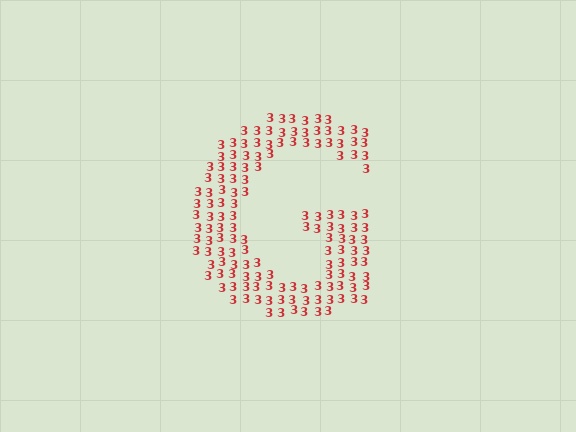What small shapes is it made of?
It is made of small digit 3's.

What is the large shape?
The large shape is the letter G.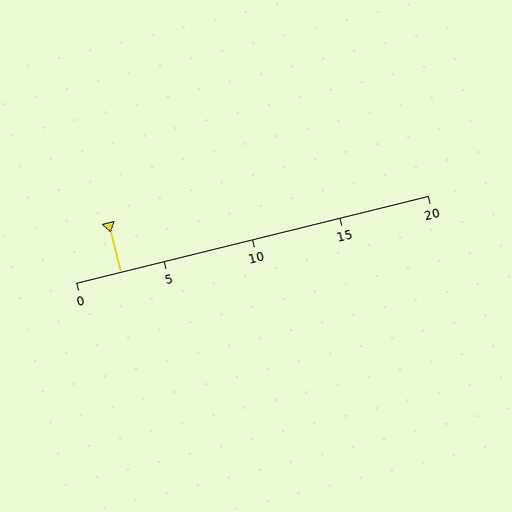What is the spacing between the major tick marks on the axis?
The major ticks are spaced 5 apart.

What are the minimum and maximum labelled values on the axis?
The axis runs from 0 to 20.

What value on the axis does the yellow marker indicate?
The marker indicates approximately 2.5.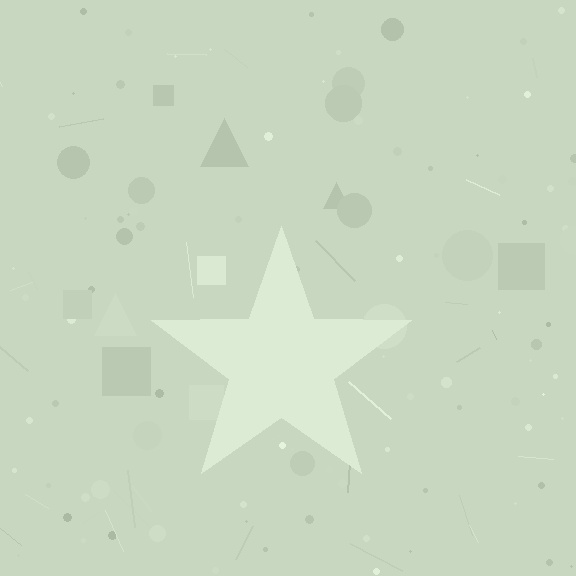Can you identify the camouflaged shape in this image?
The camouflaged shape is a star.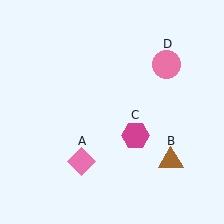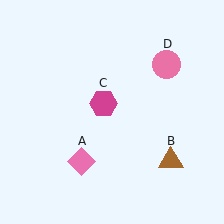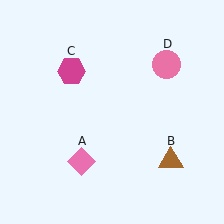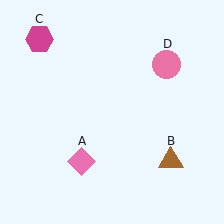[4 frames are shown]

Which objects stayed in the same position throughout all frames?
Pink diamond (object A) and brown triangle (object B) and pink circle (object D) remained stationary.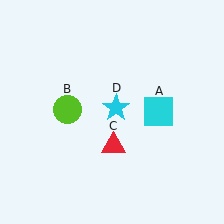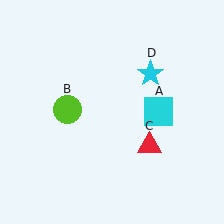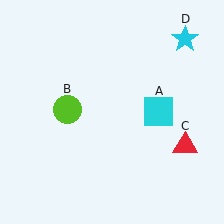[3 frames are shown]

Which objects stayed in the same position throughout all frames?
Cyan square (object A) and lime circle (object B) remained stationary.